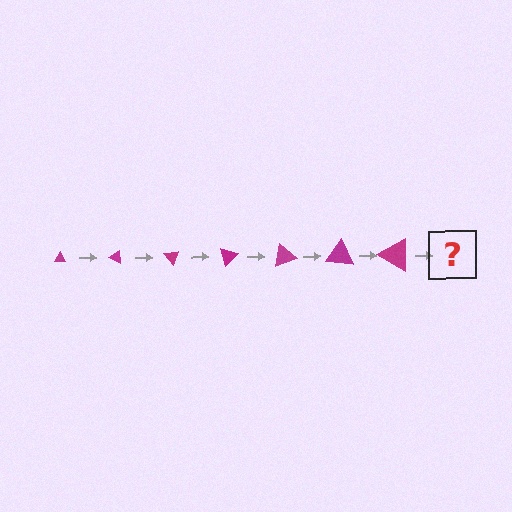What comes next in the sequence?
The next element should be a triangle, larger than the previous one and rotated 175 degrees from the start.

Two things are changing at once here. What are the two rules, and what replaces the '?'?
The two rules are that the triangle grows larger each step and it rotates 25 degrees each step. The '?' should be a triangle, larger than the previous one and rotated 175 degrees from the start.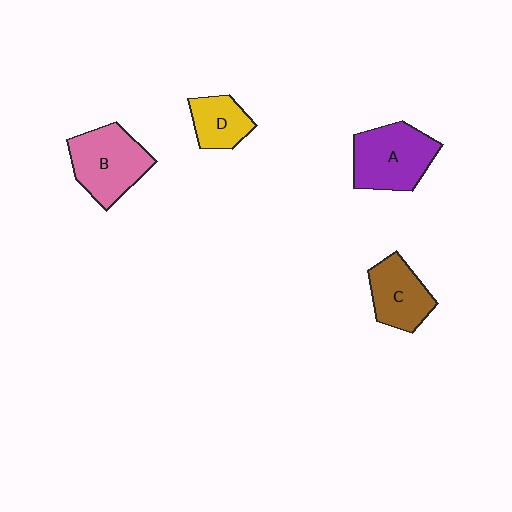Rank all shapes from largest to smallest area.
From largest to smallest: A (purple), B (pink), C (brown), D (yellow).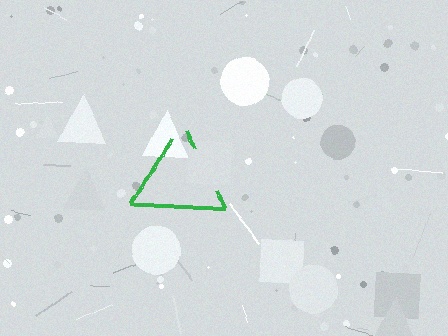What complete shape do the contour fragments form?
The contour fragments form a triangle.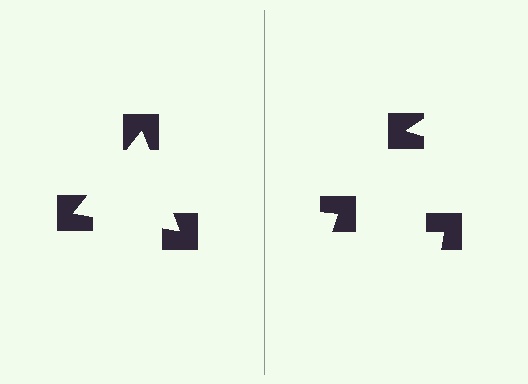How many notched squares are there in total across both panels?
6 — 3 on each side.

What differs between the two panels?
The notched squares are positioned identically on both sides; only the wedge orientations differ. On the left they align to a triangle; on the right they are misaligned.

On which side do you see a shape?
An illusory triangle appears on the left side. On the right side the wedge cuts are rotated, so no coherent shape forms.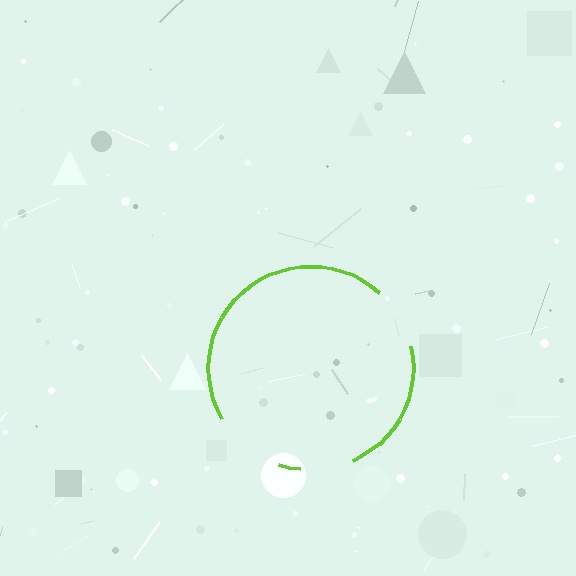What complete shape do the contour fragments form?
The contour fragments form a circle.